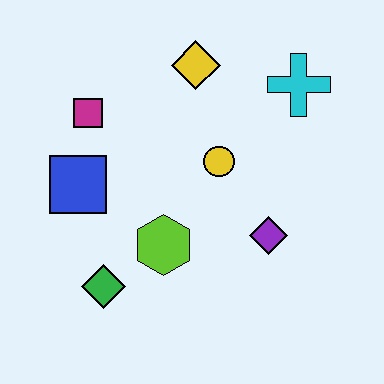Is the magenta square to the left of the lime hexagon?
Yes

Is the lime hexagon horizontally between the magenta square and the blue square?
No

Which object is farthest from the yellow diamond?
The green diamond is farthest from the yellow diamond.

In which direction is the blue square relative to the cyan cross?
The blue square is to the left of the cyan cross.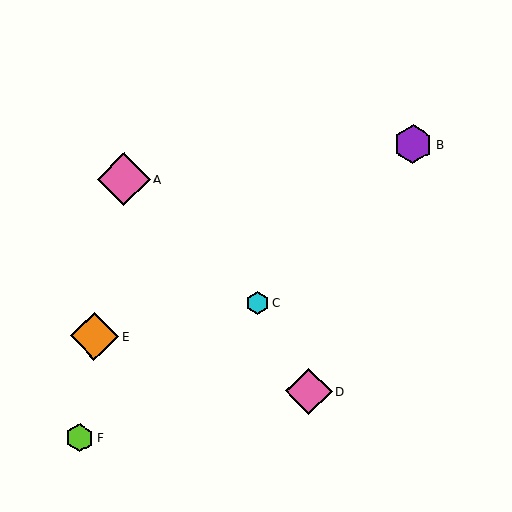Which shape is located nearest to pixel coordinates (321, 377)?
The pink diamond (labeled D) at (309, 391) is nearest to that location.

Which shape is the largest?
The pink diamond (labeled A) is the largest.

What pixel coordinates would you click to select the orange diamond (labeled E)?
Click at (94, 336) to select the orange diamond E.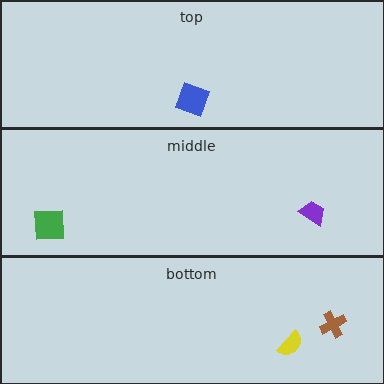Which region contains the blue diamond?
The top region.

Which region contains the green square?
The middle region.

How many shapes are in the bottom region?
2.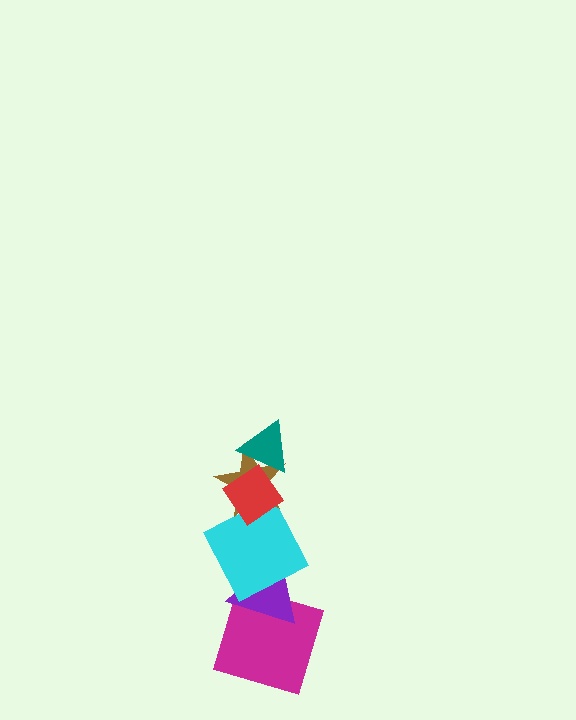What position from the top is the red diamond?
The red diamond is 2nd from the top.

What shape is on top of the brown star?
The red diamond is on top of the brown star.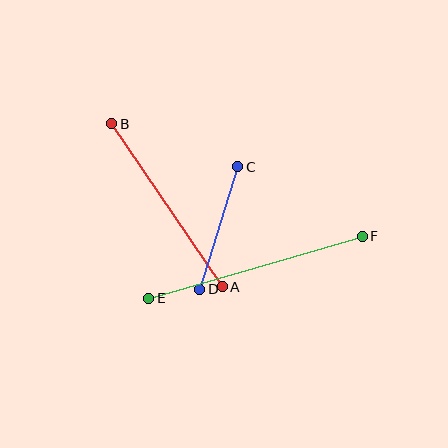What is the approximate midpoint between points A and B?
The midpoint is at approximately (167, 205) pixels.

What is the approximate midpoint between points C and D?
The midpoint is at approximately (219, 228) pixels.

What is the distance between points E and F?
The distance is approximately 222 pixels.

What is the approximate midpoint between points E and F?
The midpoint is at approximately (255, 267) pixels.